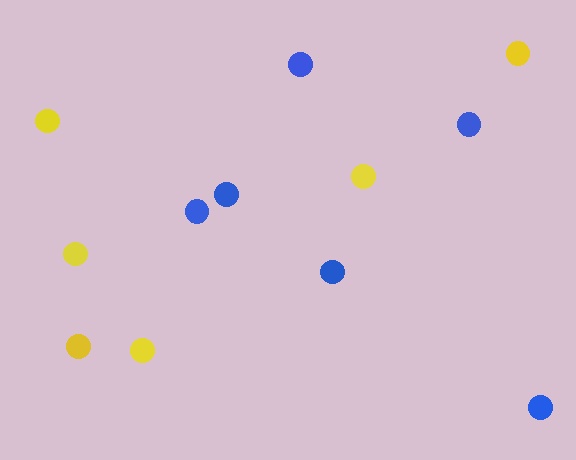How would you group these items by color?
There are 2 groups: one group of blue circles (6) and one group of yellow circles (6).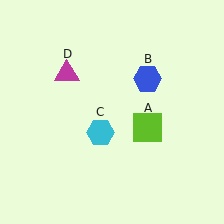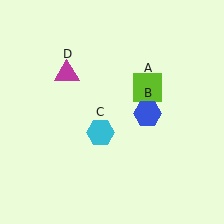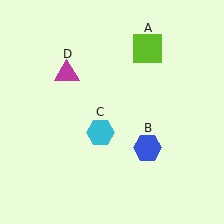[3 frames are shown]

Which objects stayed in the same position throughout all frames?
Cyan hexagon (object C) and magenta triangle (object D) remained stationary.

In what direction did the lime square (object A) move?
The lime square (object A) moved up.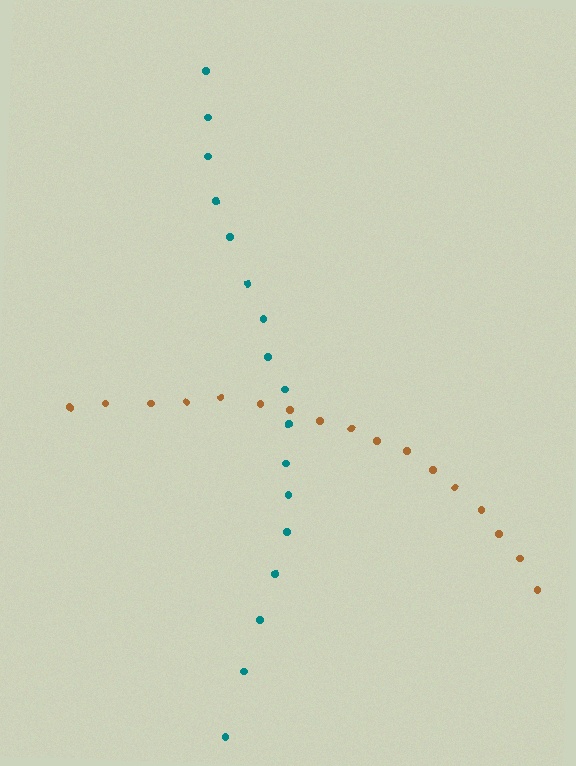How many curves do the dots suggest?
There are 2 distinct paths.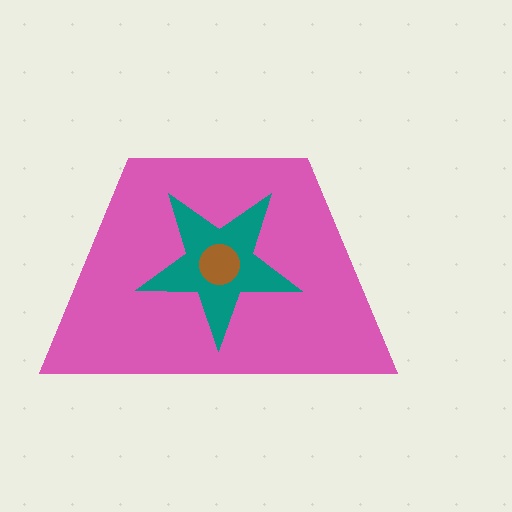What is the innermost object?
The brown circle.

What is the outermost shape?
The pink trapezoid.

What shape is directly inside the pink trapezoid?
The teal star.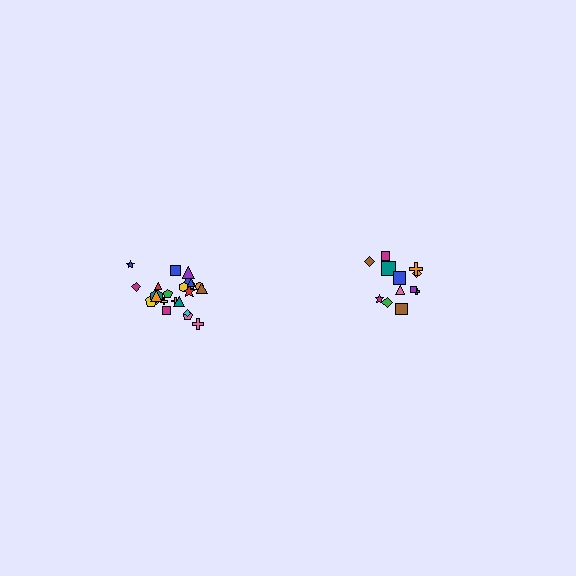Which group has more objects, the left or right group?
The left group.